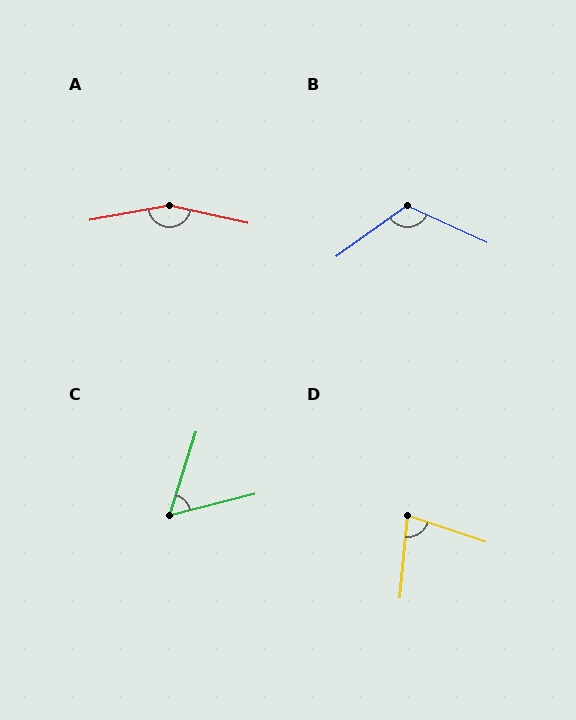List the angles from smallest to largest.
C (58°), D (77°), B (119°), A (157°).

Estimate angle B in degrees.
Approximately 119 degrees.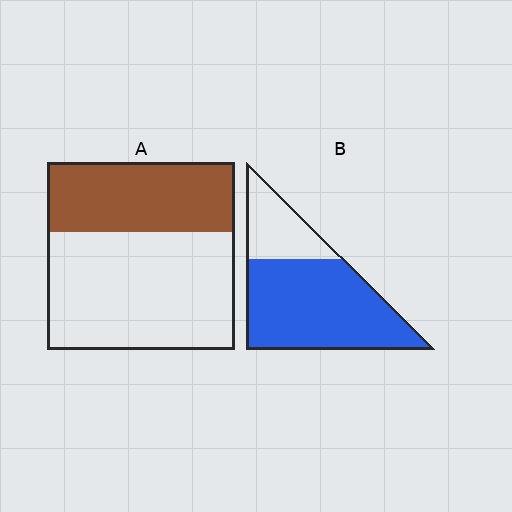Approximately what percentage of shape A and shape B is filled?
A is approximately 35% and B is approximately 75%.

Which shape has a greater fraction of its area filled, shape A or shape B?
Shape B.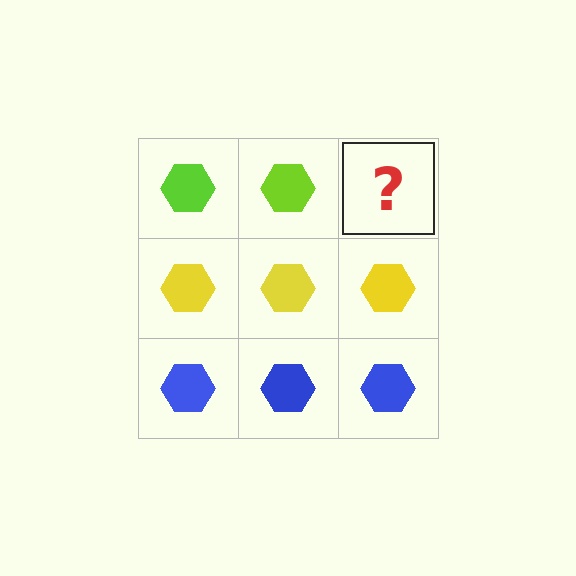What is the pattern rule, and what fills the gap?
The rule is that each row has a consistent color. The gap should be filled with a lime hexagon.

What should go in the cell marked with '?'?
The missing cell should contain a lime hexagon.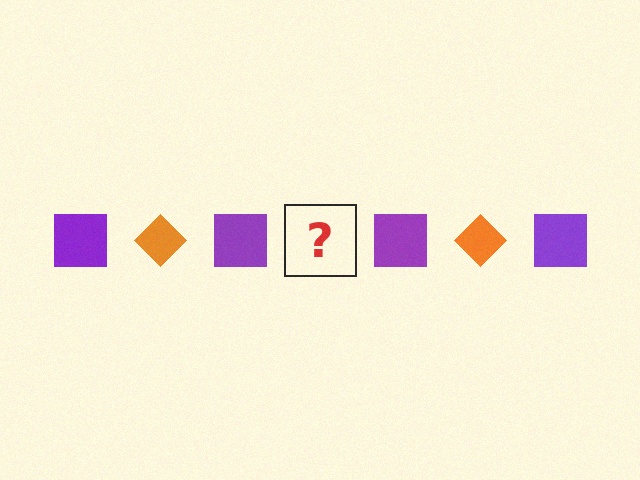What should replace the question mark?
The question mark should be replaced with an orange diamond.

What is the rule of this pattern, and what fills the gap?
The rule is that the pattern alternates between purple square and orange diamond. The gap should be filled with an orange diamond.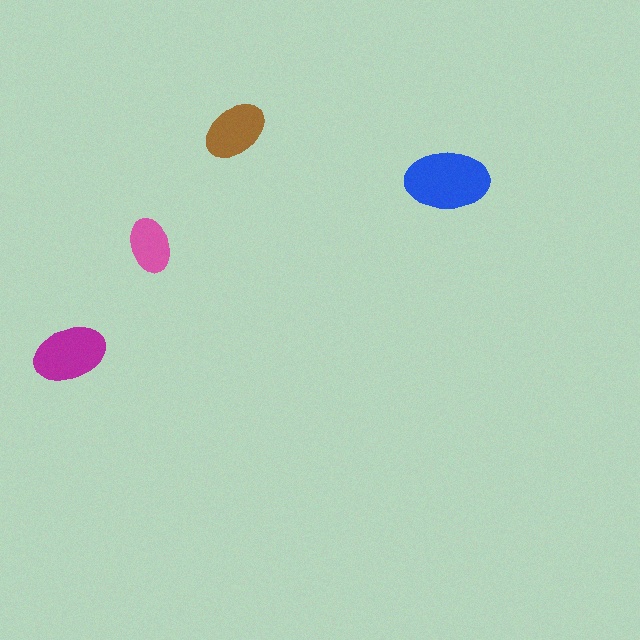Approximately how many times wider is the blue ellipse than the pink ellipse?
About 1.5 times wider.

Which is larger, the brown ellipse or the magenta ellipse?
The magenta one.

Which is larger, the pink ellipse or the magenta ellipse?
The magenta one.